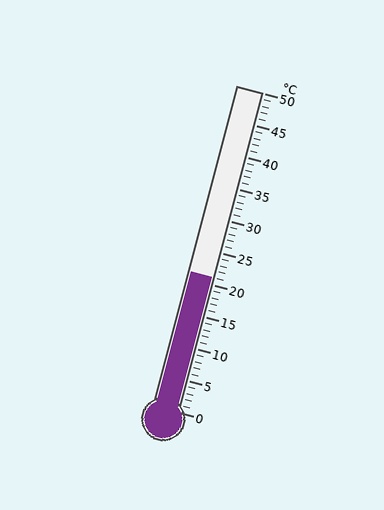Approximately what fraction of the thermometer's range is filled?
The thermometer is filled to approximately 40% of its range.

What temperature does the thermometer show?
The thermometer shows approximately 21°C.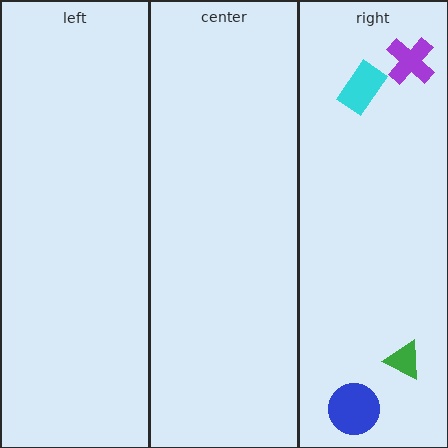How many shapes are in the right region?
4.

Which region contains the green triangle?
The right region.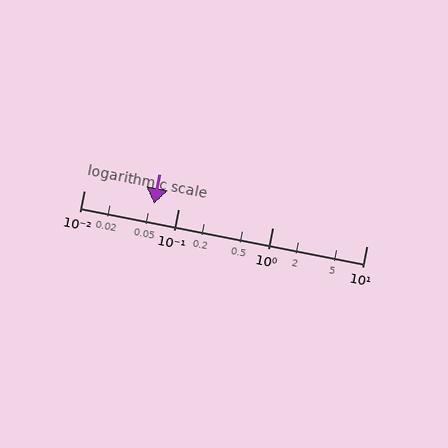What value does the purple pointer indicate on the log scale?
The pointer indicates approximately 0.055.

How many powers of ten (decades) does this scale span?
The scale spans 3 decades, from 0.01 to 10.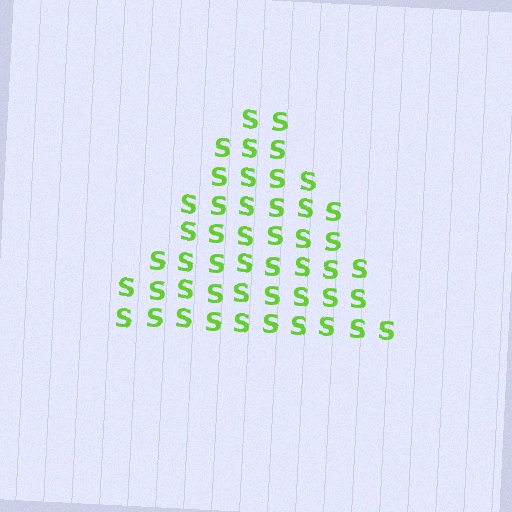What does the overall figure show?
The overall figure shows a triangle.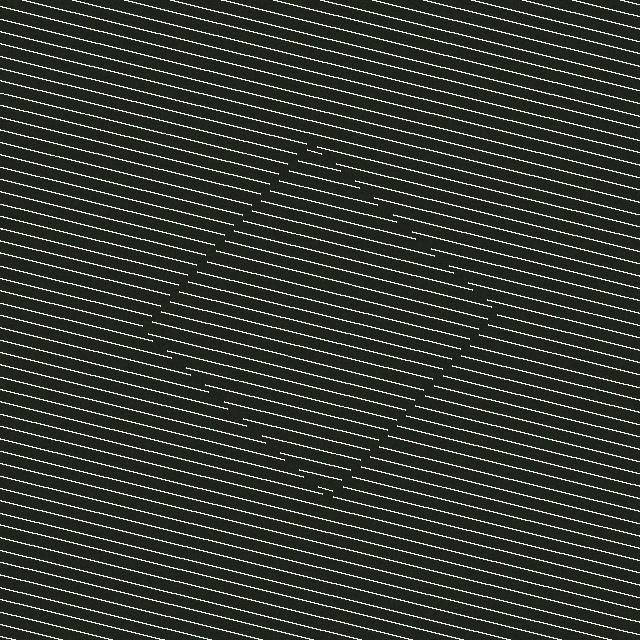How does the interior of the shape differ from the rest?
The interior of the shape contains the same grating, shifted by half a period — the contour is defined by the phase discontinuity where line-ends from the inner and outer gratings abut.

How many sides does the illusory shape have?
4 sides — the line-ends trace a square.